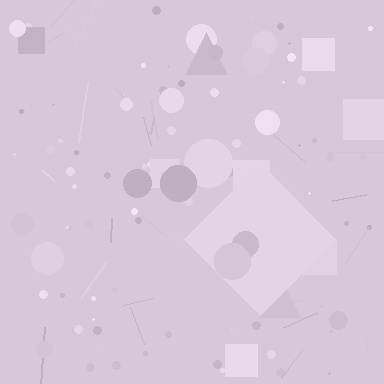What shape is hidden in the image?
A diamond is hidden in the image.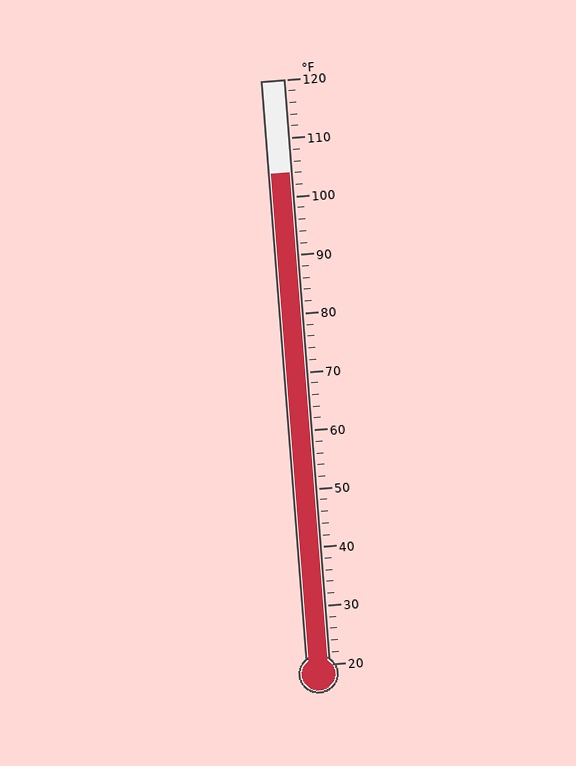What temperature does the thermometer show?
The thermometer shows approximately 104°F.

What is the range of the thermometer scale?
The thermometer scale ranges from 20°F to 120°F.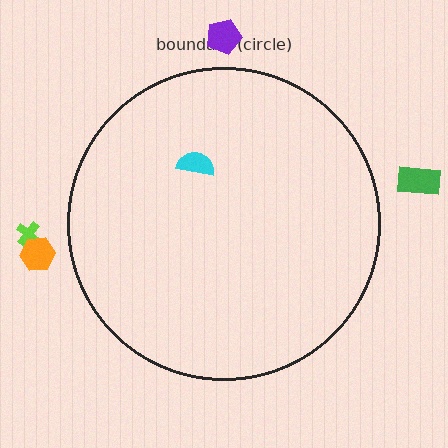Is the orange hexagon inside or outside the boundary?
Outside.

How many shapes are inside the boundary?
1 inside, 4 outside.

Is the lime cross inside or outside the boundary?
Outside.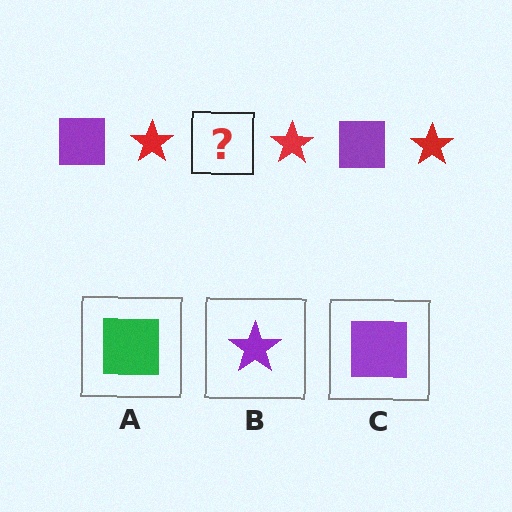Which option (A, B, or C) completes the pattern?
C.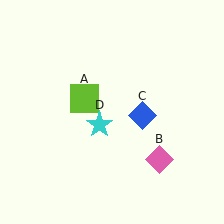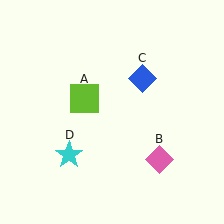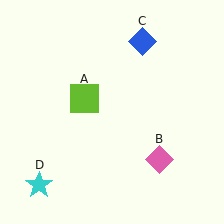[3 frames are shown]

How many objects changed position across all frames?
2 objects changed position: blue diamond (object C), cyan star (object D).